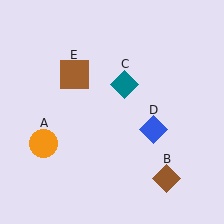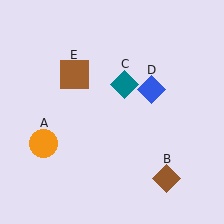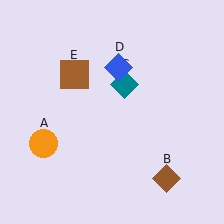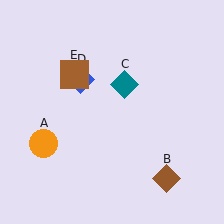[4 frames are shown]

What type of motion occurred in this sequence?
The blue diamond (object D) rotated counterclockwise around the center of the scene.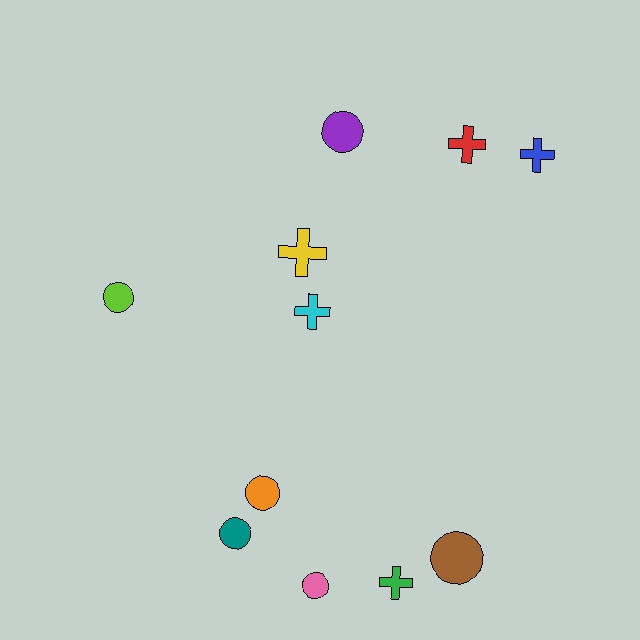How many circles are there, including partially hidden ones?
There are 6 circles.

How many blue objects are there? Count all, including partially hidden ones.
There is 1 blue object.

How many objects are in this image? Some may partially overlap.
There are 11 objects.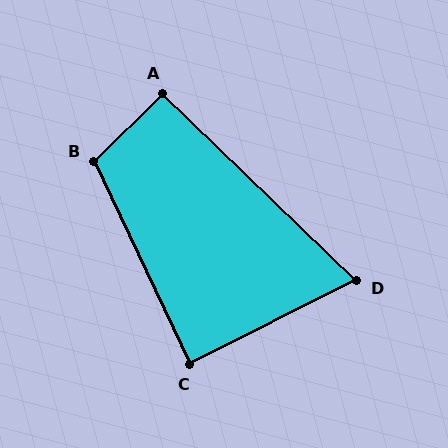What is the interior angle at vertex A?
Approximately 91 degrees (approximately right).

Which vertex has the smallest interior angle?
D, at approximately 70 degrees.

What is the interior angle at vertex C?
Approximately 89 degrees (approximately right).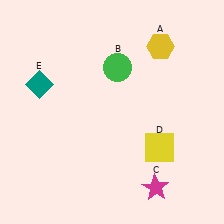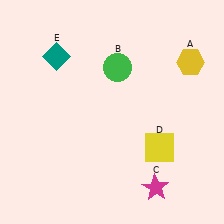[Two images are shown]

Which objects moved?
The objects that moved are: the yellow hexagon (A), the teal diamond (E).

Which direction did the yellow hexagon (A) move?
The yellow hexagon (A) moved right.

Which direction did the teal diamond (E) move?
The teal diamond (E) moved up.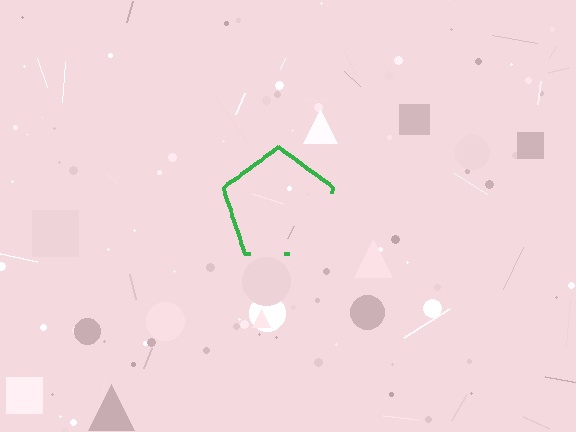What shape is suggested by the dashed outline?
The dashed outline suggests a pentagon.